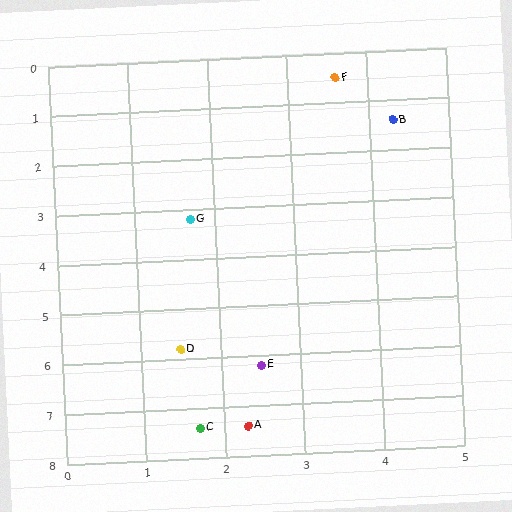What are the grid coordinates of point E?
Point E is at approximately (2.5, 6.2).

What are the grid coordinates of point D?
Point D is at approximately (1.5, 5.8).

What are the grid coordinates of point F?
Point F is at approximately (3.6, 0.5).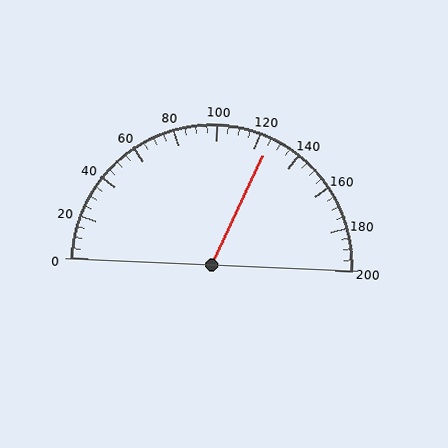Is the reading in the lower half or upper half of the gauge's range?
The reading is in the upper half of the range (0 to 200).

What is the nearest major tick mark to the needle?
The nearest major tick mark is 120.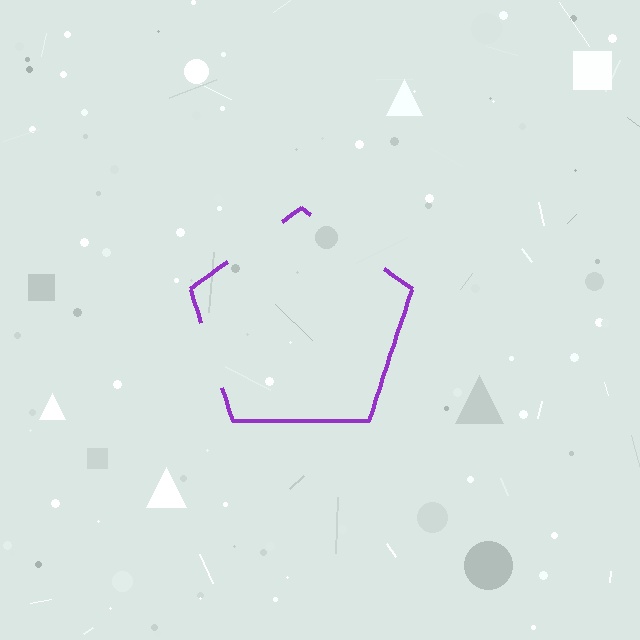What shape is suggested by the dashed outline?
The dashed outline suggests a pentagon.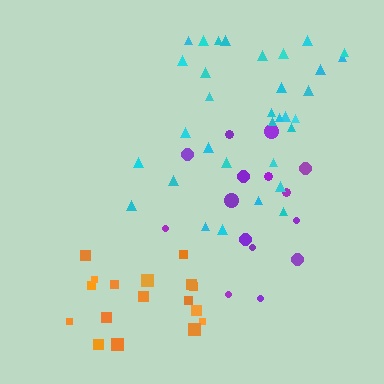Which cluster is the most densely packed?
Orange.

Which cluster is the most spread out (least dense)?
Purple.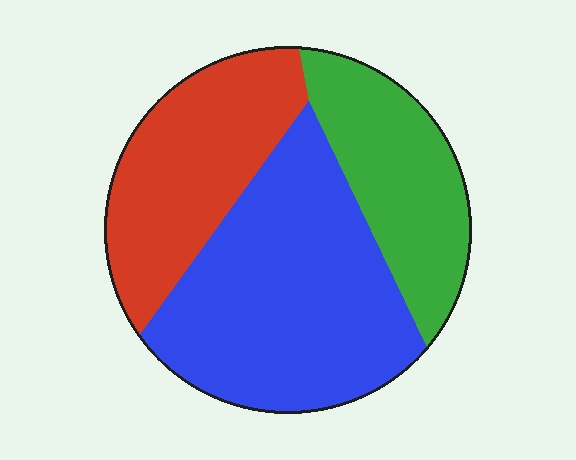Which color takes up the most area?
Blue, at roughly 45%.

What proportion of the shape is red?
Red covers about 30% of the shape.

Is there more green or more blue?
Blue.